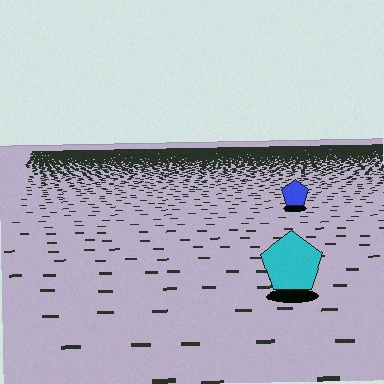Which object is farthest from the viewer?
The blue pentagon is farthest from the viewer. It appears smaller and the ground texture around it is denser.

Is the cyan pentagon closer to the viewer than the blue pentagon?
Yes. The cyan pentagon is closer — you can tell from the texture gradient: the ground texture is coarser near it.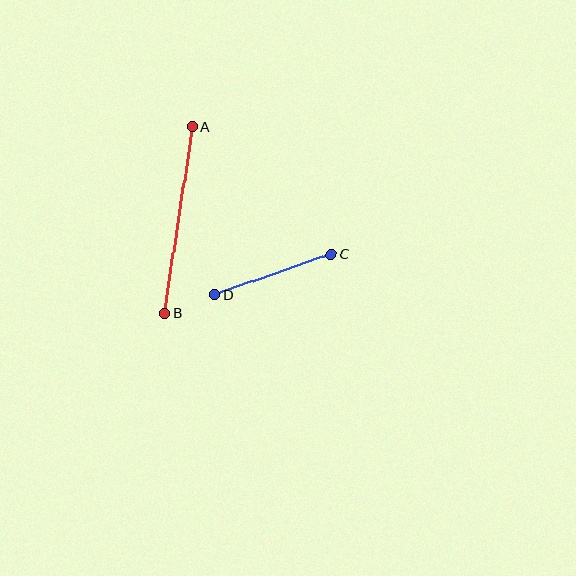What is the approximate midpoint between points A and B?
The midpoint is at approximately (178, 220) pixels.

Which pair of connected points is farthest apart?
Points A and B are farthest apart.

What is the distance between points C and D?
The distance is approximately 124 pixels.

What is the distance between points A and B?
The distance is approximately 189 pixels.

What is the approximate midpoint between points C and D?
The midpoint is at approximately (273, 274) pixels.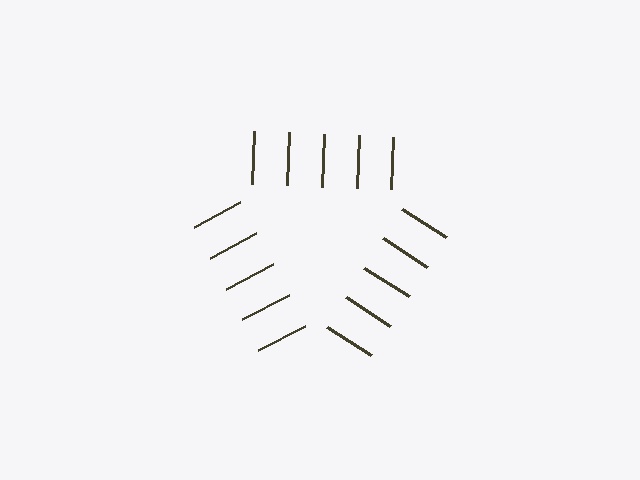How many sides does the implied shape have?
3 sides — the line-ends trace a triangle.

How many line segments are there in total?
15 — 5 along each of the 3 edges.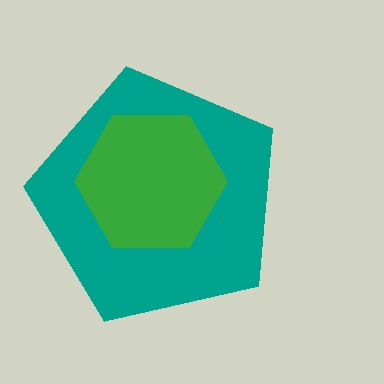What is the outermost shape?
The teal pentagon.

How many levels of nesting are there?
2.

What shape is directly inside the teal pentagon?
The green hexagon.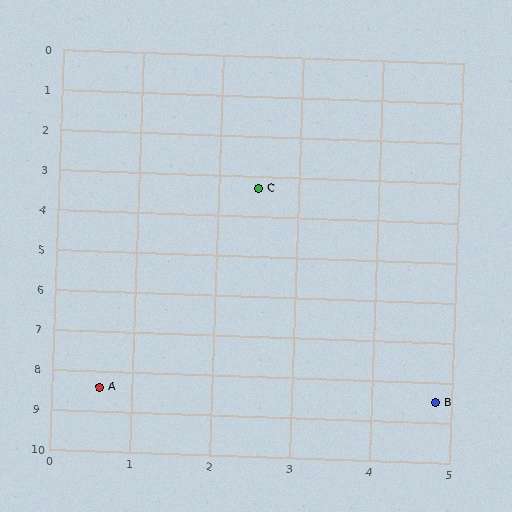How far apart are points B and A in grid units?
Points B and A are about 4.2 grid units apart.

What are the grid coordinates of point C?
Point C is at approximately (2.5, 3.3).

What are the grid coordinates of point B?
Point B is at approximately (4.8, 8.5).